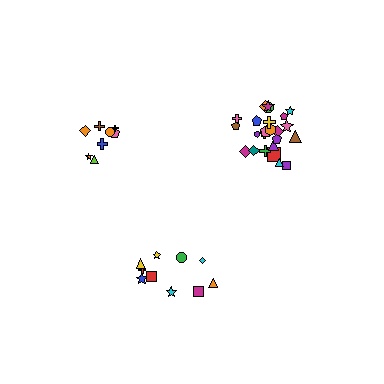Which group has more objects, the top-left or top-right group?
The top-right group.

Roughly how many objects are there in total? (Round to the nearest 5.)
Roughly 45 objects in total.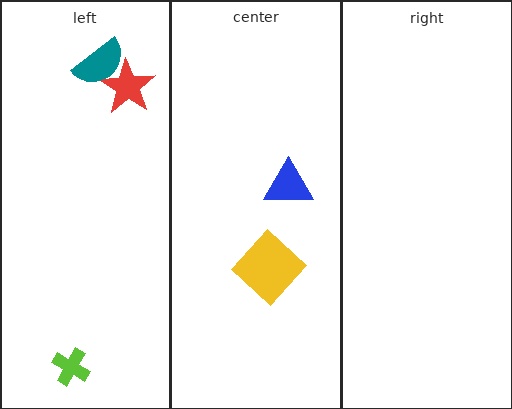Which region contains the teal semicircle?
The left region.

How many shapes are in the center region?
2.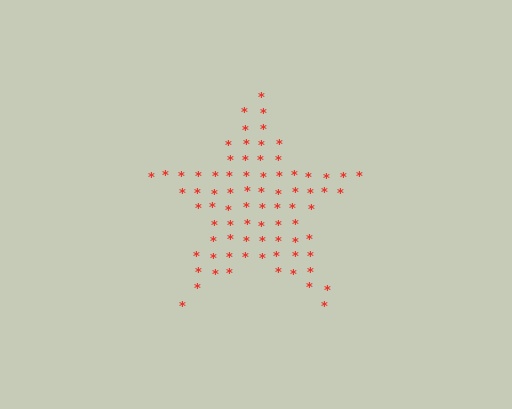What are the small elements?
The small elements are asterisks.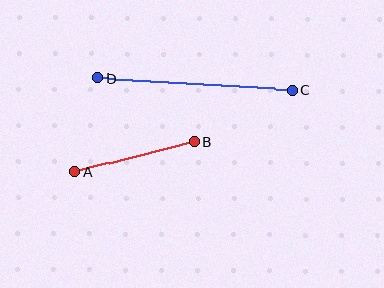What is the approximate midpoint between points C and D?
The midpoint is at approximately (195, 84) pixels.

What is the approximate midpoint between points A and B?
The midpoint is at approximately (134, 157) pixels.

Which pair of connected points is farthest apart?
Points C and D are farthest apart.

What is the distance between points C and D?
The distance is approximately 195 pixels.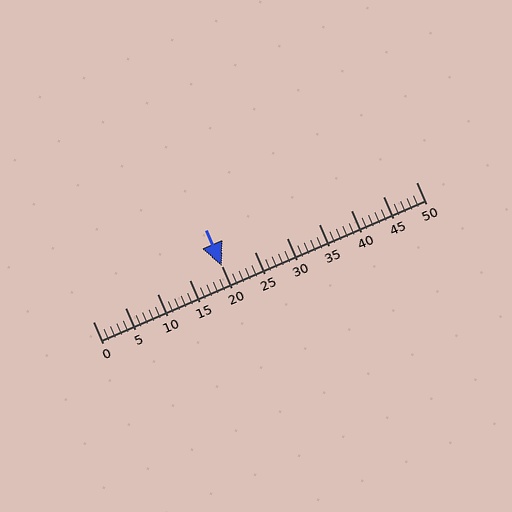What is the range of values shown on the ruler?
The ruler shows values from 0 to 50.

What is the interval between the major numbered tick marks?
The major tick marks are spaced 5 units apart.